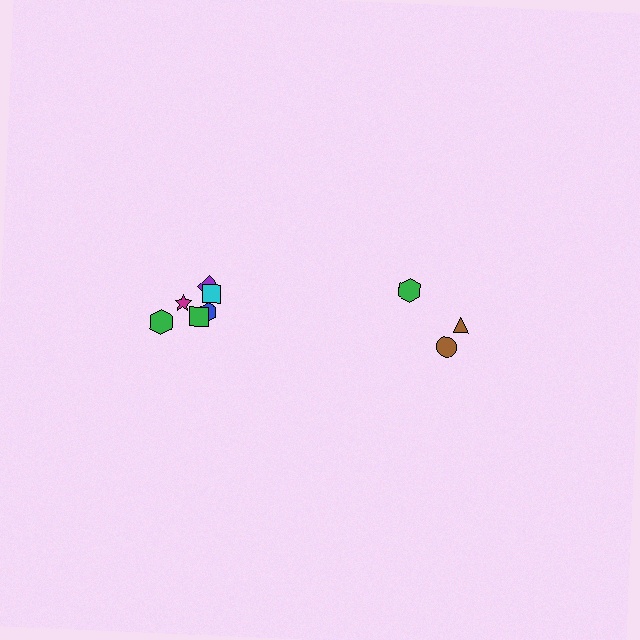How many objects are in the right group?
There are 3 objects.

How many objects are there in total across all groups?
There are 9 objects.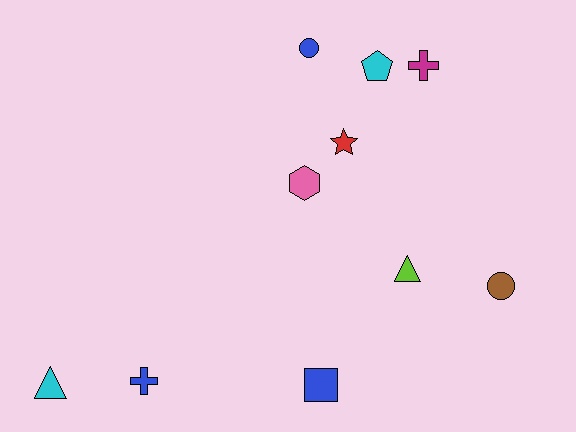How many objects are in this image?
There are 10 objects.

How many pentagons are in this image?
There is 1 pentagon.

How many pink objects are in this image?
There is 1 pink object.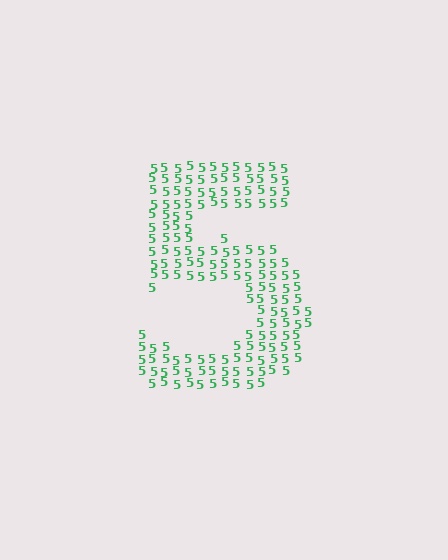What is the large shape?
The large shape is the digit 5.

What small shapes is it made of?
It is made of small digit 5's.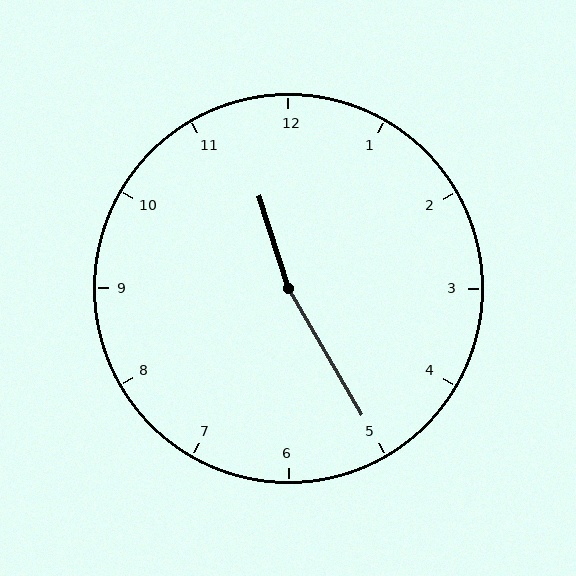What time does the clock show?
11:25.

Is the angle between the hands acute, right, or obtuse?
It is obtuse.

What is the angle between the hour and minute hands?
Approximately 168 degrees.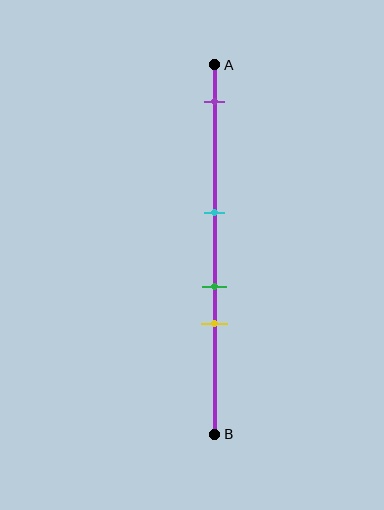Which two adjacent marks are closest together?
The green and yellow marks are the closest adjacent pair.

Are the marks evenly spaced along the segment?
No, the marks are not evenly spaced.